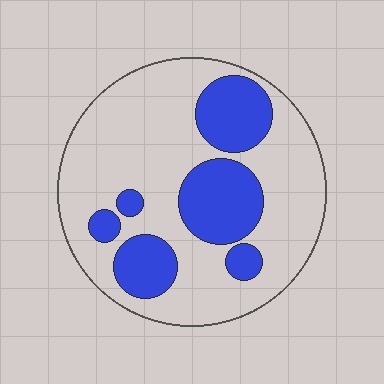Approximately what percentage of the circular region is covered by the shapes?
Approximately 30%.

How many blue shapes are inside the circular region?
6.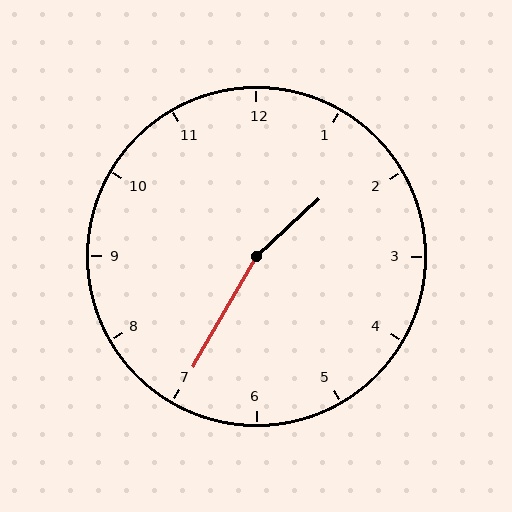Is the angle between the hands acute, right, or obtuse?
It is obtuse.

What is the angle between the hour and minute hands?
Approximately 162 degrees.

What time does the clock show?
1:35.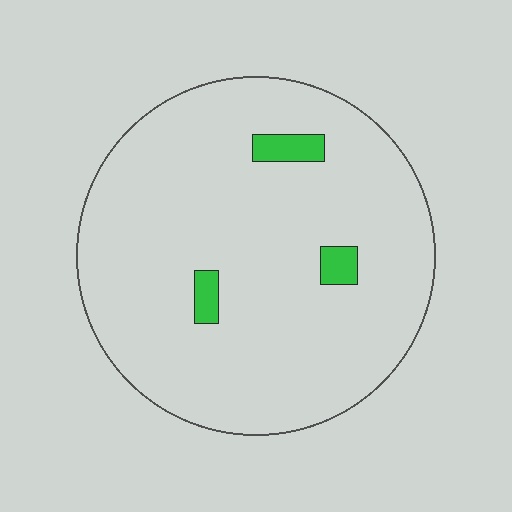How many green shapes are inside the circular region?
3.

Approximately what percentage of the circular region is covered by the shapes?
Approximately 5%.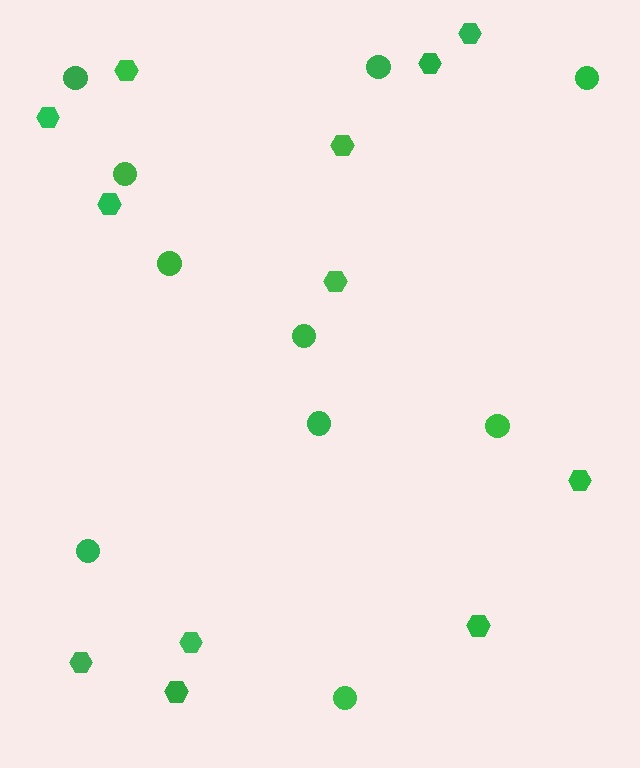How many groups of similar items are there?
There are 2 groups: one group of circles (10) and one group of hexagons (12).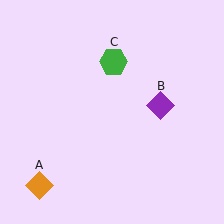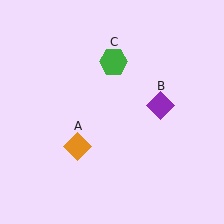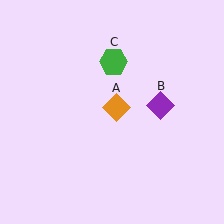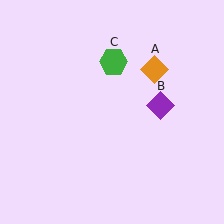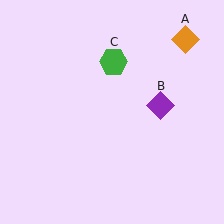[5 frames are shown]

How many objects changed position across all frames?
1 object changed position: orange diamond (object A).